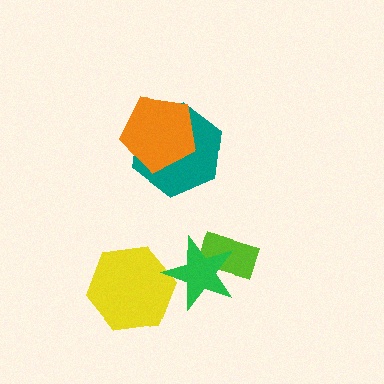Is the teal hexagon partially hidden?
Yes, it is partially covered by another shape.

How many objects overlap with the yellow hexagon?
1 object overlaps with the yellow hexagon.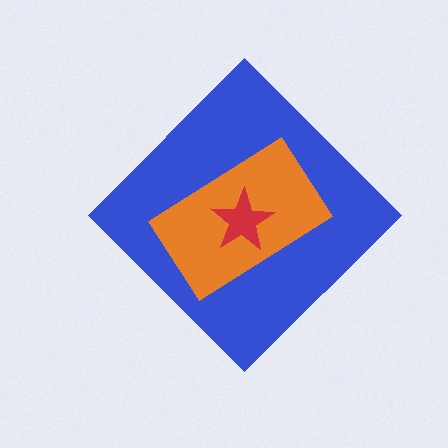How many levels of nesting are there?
3.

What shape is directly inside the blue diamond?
The orange rectangle.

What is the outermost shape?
The blue diamond.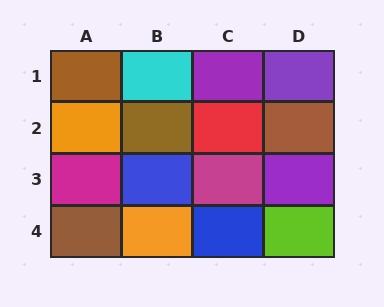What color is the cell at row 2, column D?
Brown.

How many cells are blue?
2 cells are blue.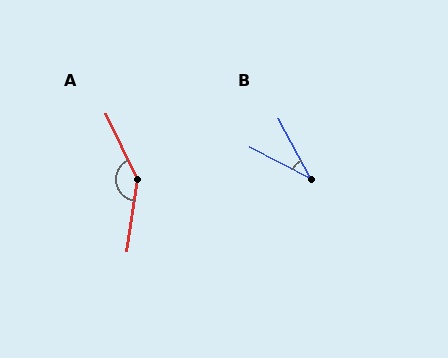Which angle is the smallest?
B, at approximately 35 degrees.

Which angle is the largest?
A, at approximately 146 degrees.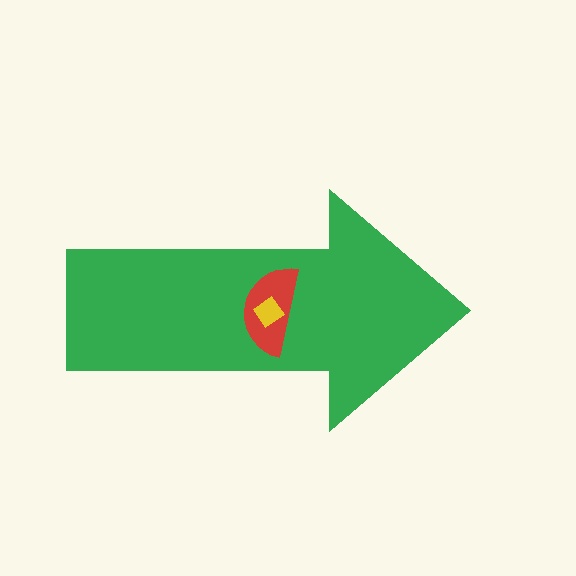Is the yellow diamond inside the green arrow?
Yes.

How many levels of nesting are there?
3.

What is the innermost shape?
The yellow diamond.